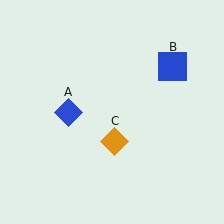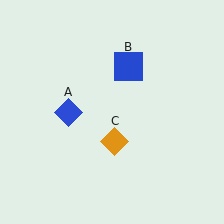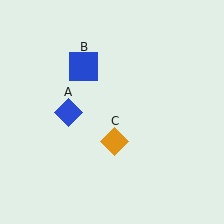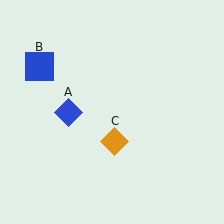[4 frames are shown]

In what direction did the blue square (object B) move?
The blue square (object B) moved left.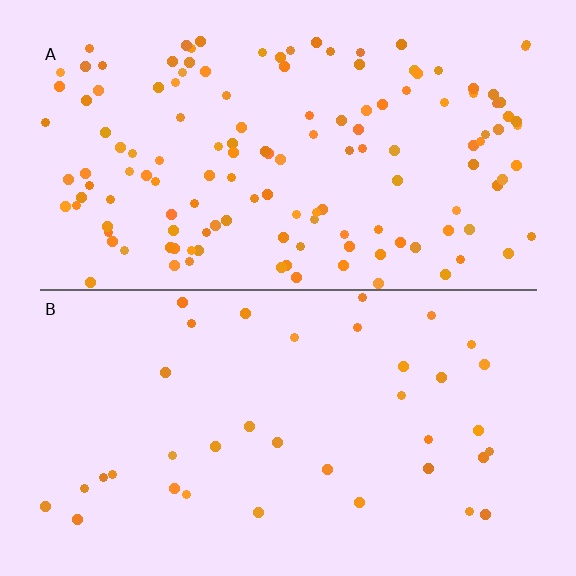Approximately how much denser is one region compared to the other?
Approximately 3.7× — region A over region B.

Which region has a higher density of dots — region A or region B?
A (the top).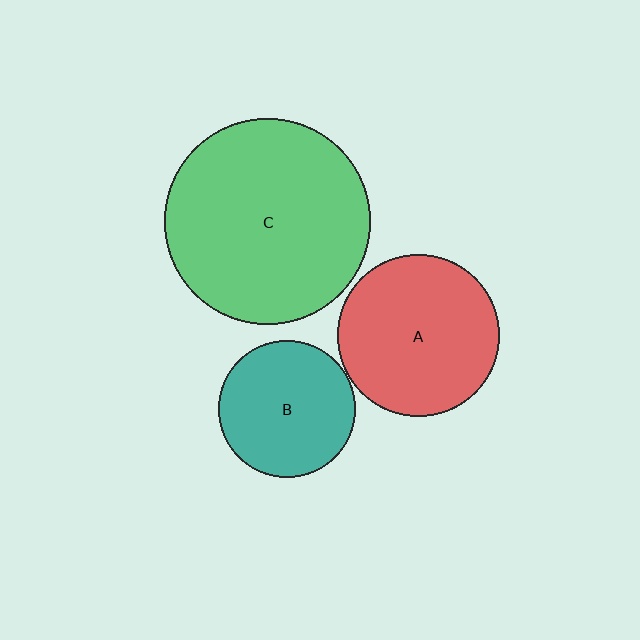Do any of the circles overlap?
No, none of the circles overlap.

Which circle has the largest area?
Circle C (green).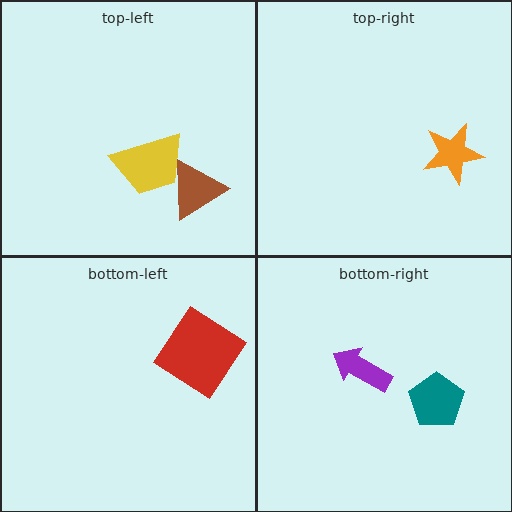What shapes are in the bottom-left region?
The red diamond.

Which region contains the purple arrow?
The bottom-right region.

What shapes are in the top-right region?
The orange star.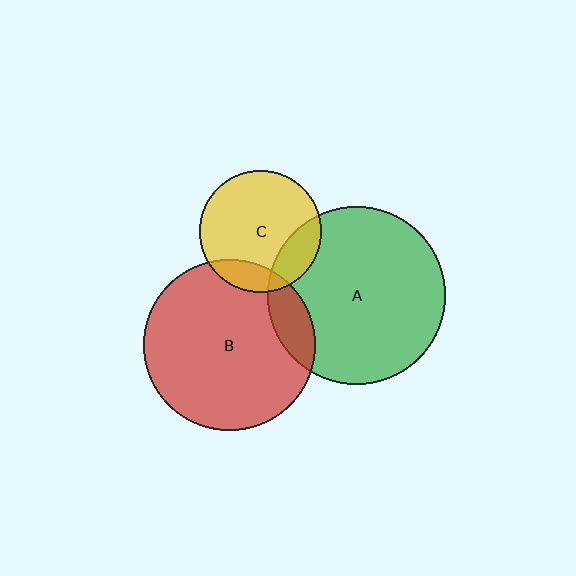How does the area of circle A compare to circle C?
Approximately 2.1 times.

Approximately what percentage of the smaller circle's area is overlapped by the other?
Approximately 15%.